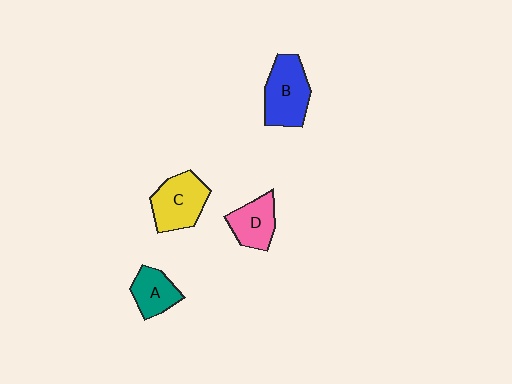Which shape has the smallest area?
Shape A (teal).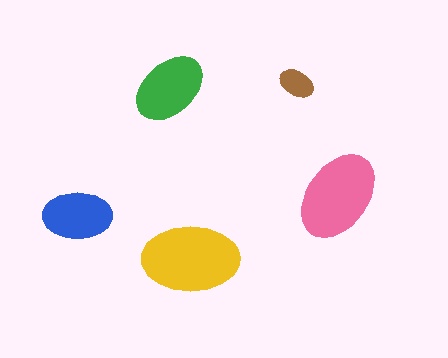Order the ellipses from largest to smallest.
the yellow one, the pink one, the green one, the blue one, the brown one.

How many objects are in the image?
There are 5 objects in the image.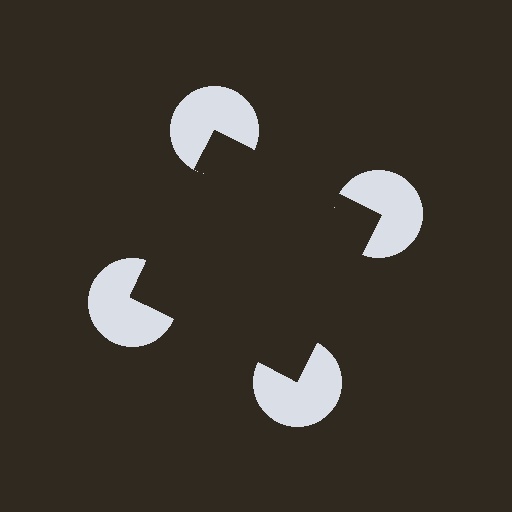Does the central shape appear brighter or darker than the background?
It typically appears slightly darker than the background, even though no actual brightness change is drawn.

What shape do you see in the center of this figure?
An illusory square — its edges are inferred from the aligned wedge cuts in the pac-man discs, not physically drawn.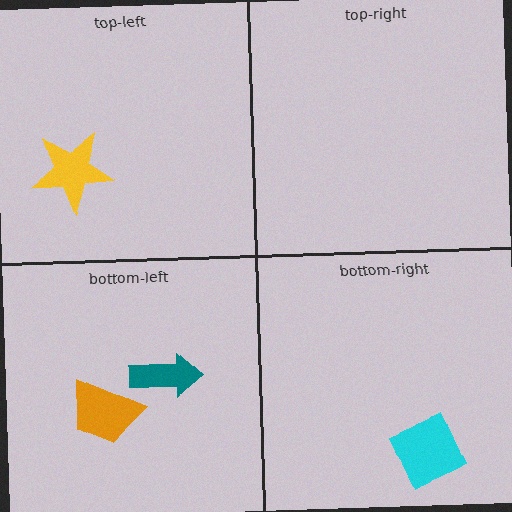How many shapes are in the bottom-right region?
1.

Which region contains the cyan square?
The bottom-right region.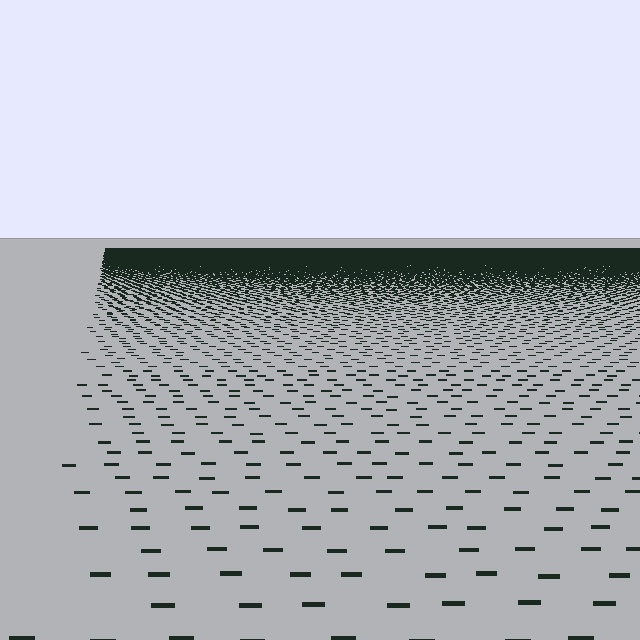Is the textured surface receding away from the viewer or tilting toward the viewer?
The surface is receding away from the viewer. Texture elements get smaller and denser toward the top.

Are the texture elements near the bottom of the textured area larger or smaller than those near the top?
Larger. Near the bottom, elements are closer to the viewer and appear at a bigger on-screen size.